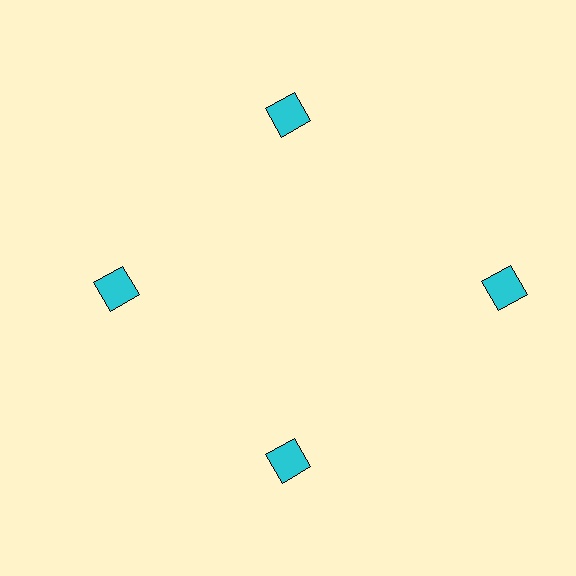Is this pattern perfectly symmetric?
No. The 4 cyan squares are arranged in a ring, but one element near the 3 o'clock position is pushed outward from the center, breaking the 4-fold rotational symmetry.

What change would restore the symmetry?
The symmetry would be restored by moving it inward, back onto the ring so that all 4 squares sit at equal angles and equal distance from the center.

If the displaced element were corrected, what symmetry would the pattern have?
It would have 4-fold rotational symmetry — the pattern would map onto itself every 90 degrees.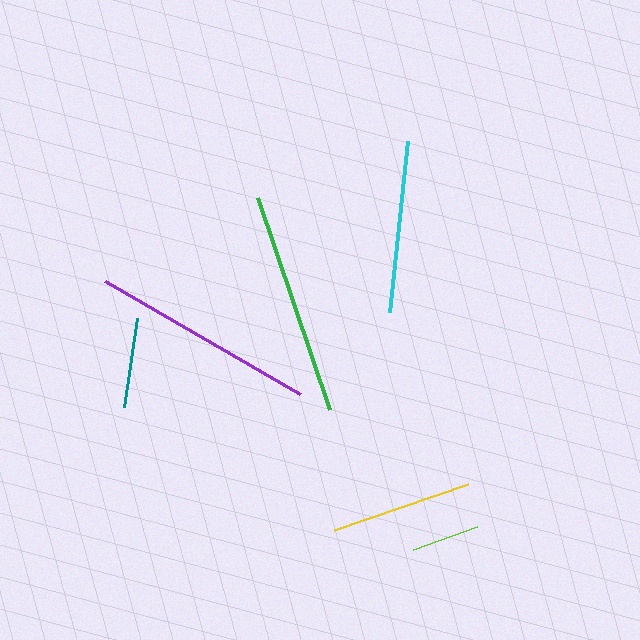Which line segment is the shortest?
The lime line is the shortest at approximately 68 pixels.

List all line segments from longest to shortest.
From longest to shortest: purple, green, cyan, yellow, teal, lime.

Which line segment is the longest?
The purple line is the longest at approximately 225 pixels.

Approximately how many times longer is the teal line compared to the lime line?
The teal line is approximately 1.3 times the length of the lime line.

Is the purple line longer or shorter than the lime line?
The purple line is longer than the lime line.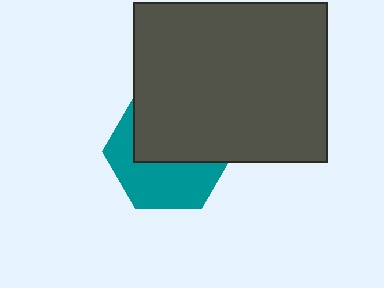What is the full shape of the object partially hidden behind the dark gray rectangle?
The partially hidden object is a teal hexagon.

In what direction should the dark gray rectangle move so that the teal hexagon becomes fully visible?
The dark gray rectangle should move up. That is the shortest direction to clear the overlap and leave the teal hexagon fully visible.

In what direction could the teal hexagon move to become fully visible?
The teal hexagon could move down. That would shift it out from behind the dark gray rectangle entirely.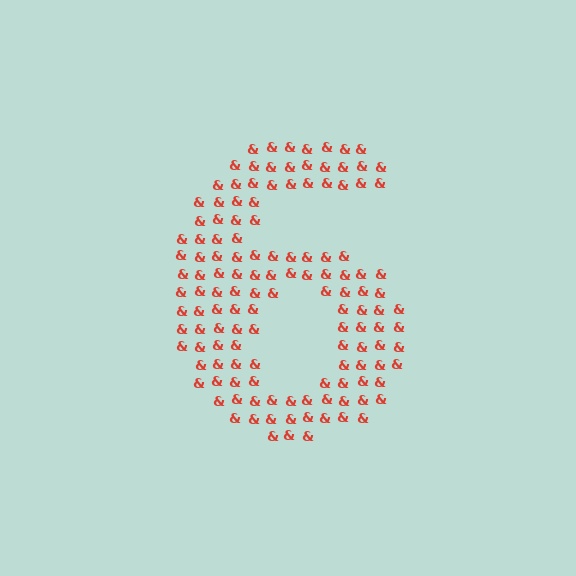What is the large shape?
The large shape is the digit 6.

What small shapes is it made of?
It is made of small ampersands.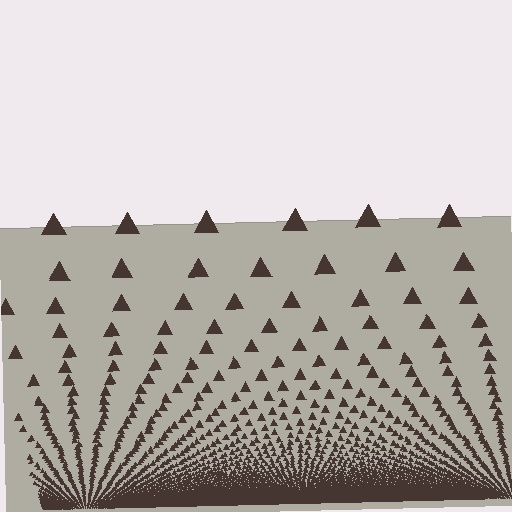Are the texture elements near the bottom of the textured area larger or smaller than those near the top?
Smaller. The gradient is inverted — elements near the bottom are smaller and denser.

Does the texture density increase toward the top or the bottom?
Density increases toward the bottom.